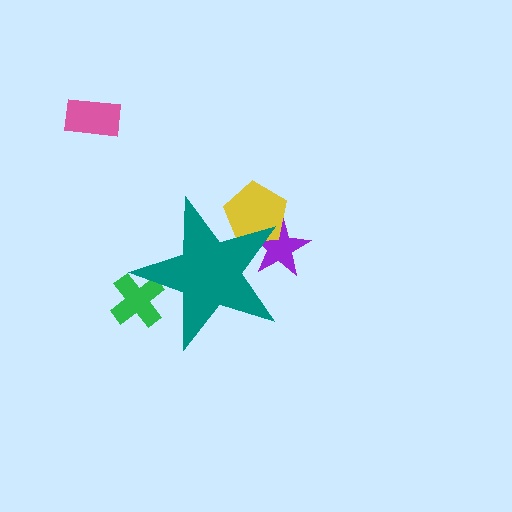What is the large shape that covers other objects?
A teal star.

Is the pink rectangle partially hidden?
No, the pink rectangle is fully visible.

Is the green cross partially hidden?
Yes, the green cross is partially hidden behind the teal star.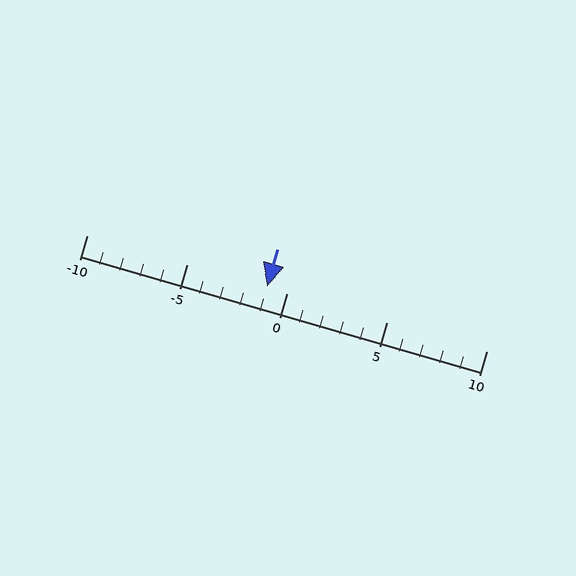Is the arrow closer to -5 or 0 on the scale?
The arrow is closer to 0.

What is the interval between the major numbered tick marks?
The major tick marks are spaced 5 units apart.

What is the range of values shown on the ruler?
The ruler shows values from -10 to 10.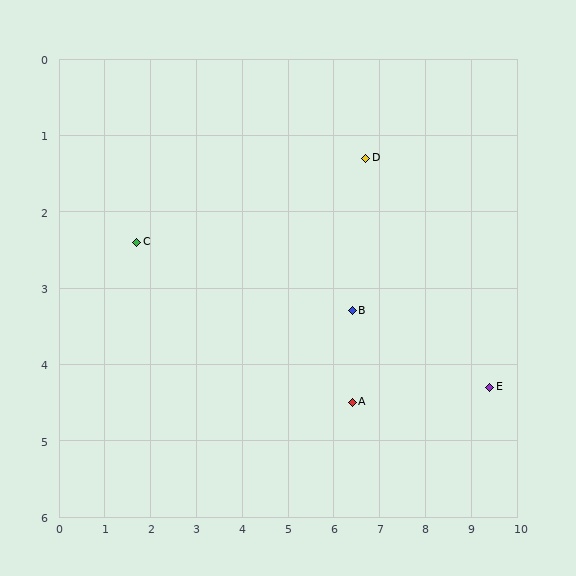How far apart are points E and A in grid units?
Points E and A are about 3.0 grid units apart.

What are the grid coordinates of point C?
Point C is at approximately (1.7, 2.4).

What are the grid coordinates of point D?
Point D is at approximately (6.7, 1.3).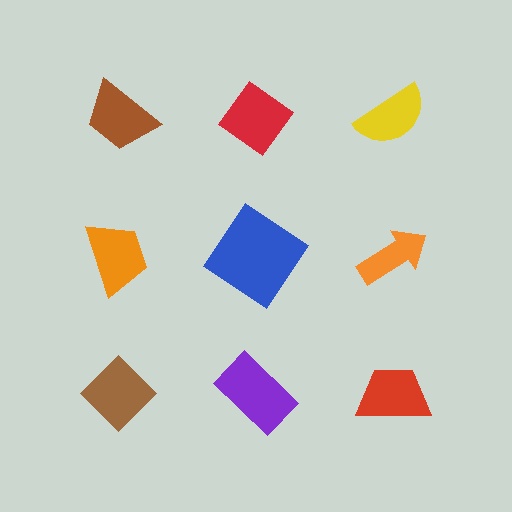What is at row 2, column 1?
An orange trapezoid.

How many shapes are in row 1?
3 shapes.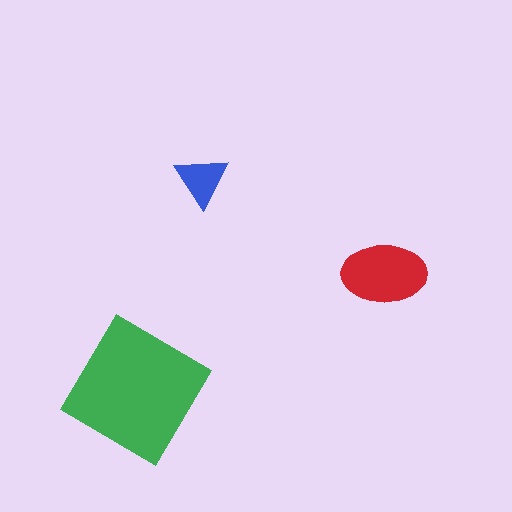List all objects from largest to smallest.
The green diamond, the red ellipse, the blue triangle.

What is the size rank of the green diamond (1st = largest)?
1st.